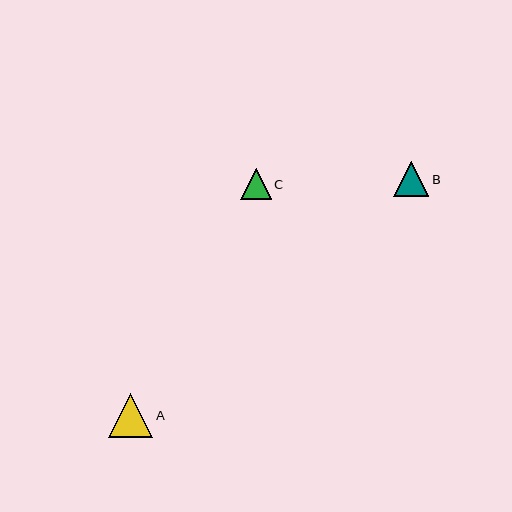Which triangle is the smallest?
Triangle C is the smallest with a size of approximately 30 pixels.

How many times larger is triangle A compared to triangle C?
Triangle A is approximately 1.4 times the size of triangle C.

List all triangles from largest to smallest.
From largest to smallest: A, B, C.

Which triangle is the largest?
Triangle A is the largest with a size of approximately 44 pixels.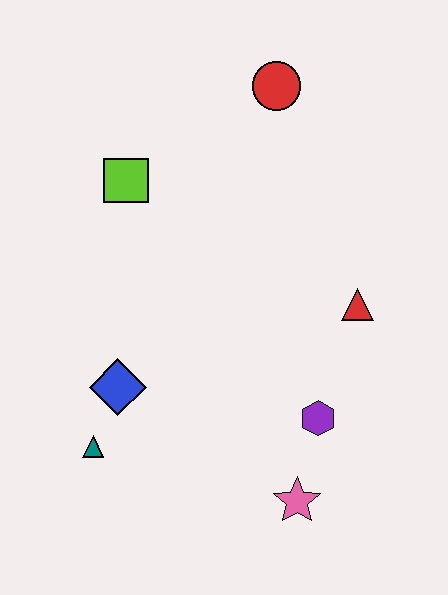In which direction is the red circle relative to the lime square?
The red circle is to the right of the lime square.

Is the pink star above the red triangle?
No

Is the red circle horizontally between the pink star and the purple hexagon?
No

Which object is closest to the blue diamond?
The teal triangle is closest to the blue diamond.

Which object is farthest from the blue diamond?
The red circle is farthest from the blue diamond.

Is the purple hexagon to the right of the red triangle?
No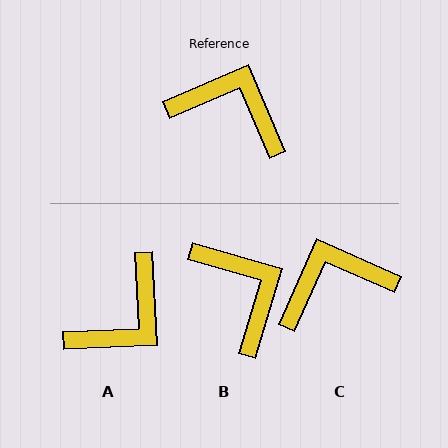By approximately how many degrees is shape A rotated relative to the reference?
Approximately 111 degrees clockwise.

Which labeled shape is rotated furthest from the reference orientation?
A, about 111 degrees away.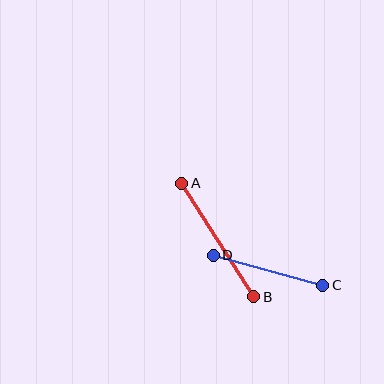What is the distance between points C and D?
The distance is approximately 113 pixels.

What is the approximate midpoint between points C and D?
The midpoint is at approximately (268, 270) pixels.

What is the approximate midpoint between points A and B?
The midpoint is at approximately (218, 240) pixels.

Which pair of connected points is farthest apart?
Points A and B are farthest apart.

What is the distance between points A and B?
The distance is approximately 135 pixels.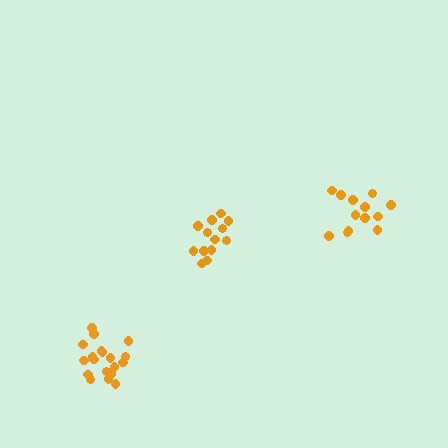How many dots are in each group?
Group 1: 13 dots, Group 2: 13 dots, Group 3: 19 dots (45 total).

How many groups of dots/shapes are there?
There are 3 groups.